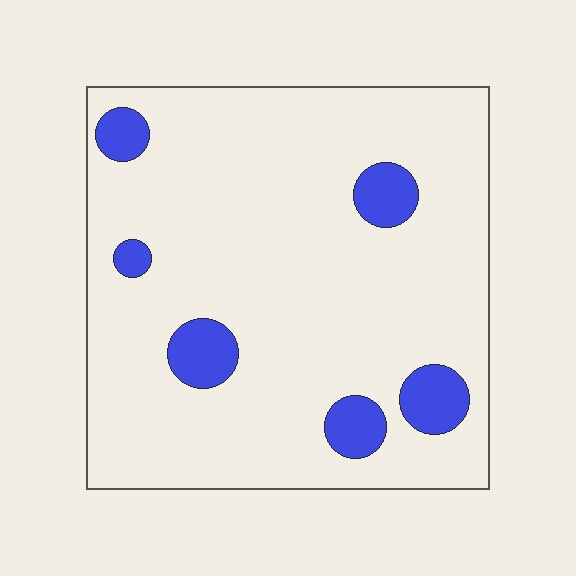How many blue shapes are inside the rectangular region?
6.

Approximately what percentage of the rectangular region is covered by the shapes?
Approximately 10%.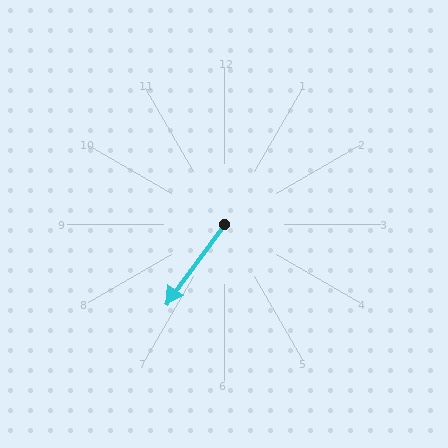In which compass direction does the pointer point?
Southwest.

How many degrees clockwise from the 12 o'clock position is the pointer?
Approximately 216 degrees.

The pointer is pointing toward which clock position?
Roughly 7 o'clock.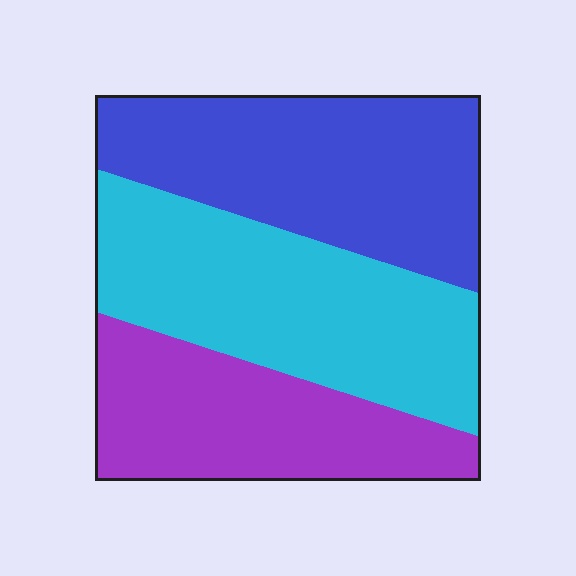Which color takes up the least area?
Purple, at roughly 30%.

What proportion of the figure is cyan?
Cyan covers around 35% of the figure.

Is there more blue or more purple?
Blue.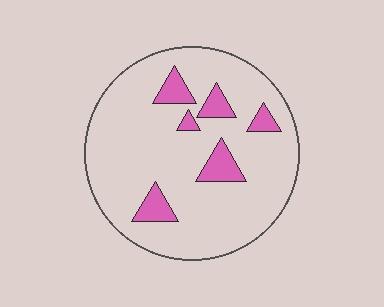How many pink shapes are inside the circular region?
6.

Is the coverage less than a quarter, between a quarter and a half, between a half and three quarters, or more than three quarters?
Less than a quarter.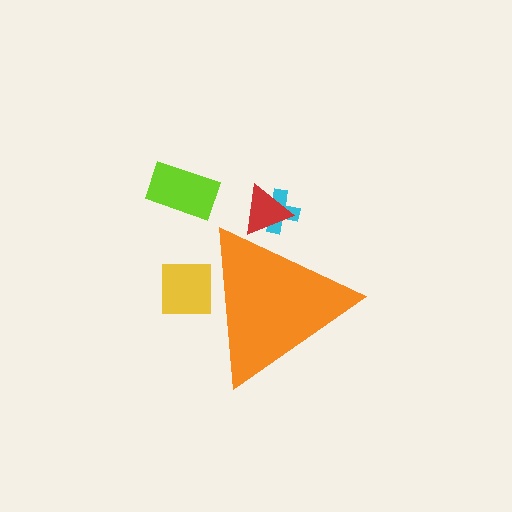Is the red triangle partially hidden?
Yes, the red triangle is partially hidden behind the orange triangle.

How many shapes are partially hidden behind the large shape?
3 shapes are partially hidden.